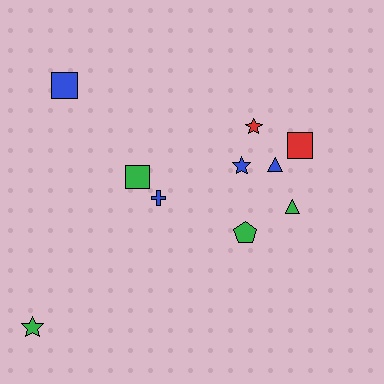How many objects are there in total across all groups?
There are 10 objects.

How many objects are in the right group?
There are 6 objects.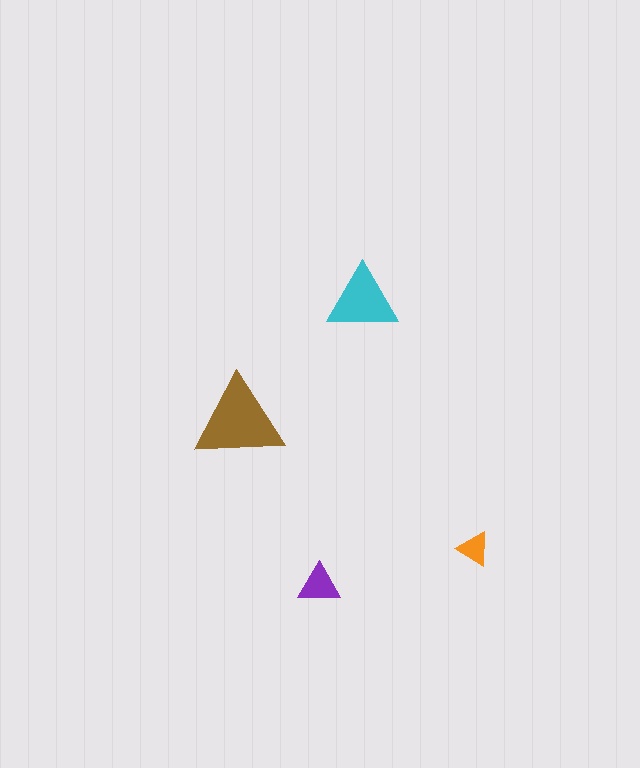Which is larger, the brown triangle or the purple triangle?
The brown one.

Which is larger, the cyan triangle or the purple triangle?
The cyan one.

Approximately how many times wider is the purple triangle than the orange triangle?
About 1.5 times wider.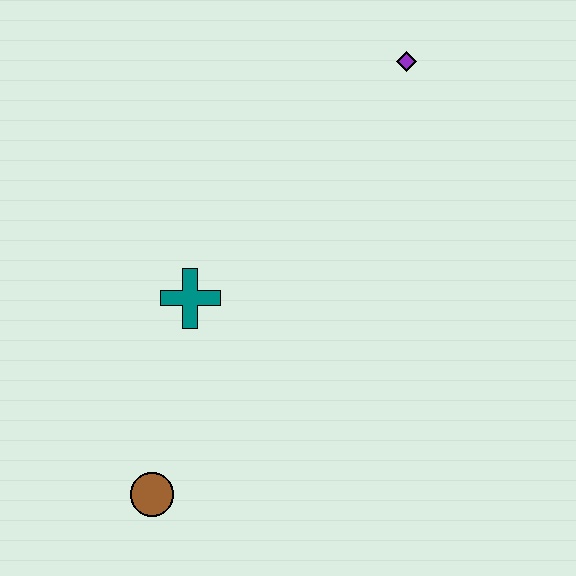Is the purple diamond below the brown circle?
No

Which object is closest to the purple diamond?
The teal cross is closest to the purple diamond.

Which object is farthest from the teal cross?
The purple diamond is farthest from the teal cross.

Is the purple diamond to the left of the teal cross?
No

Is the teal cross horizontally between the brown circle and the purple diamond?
Yes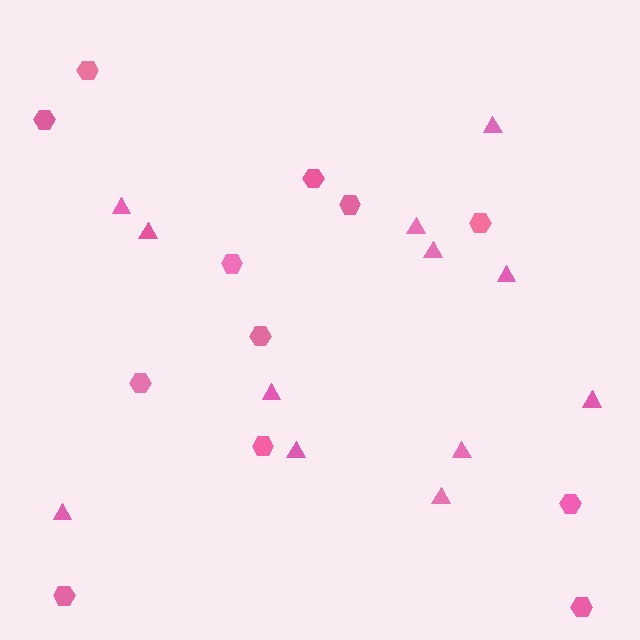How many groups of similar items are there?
There are 2 groups: one group of triangles (12) and one group of hexagons (12).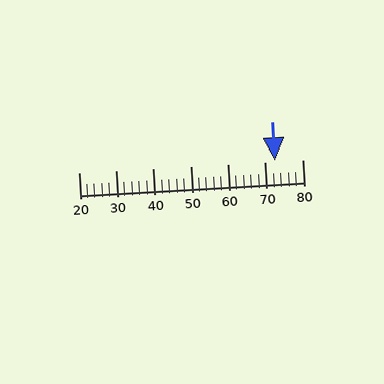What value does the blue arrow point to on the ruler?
The blue arrow points to approximately 73.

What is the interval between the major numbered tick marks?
The major tick marks are spaced 10 units apart.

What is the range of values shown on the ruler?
The ruler shows values from 20 to 80.